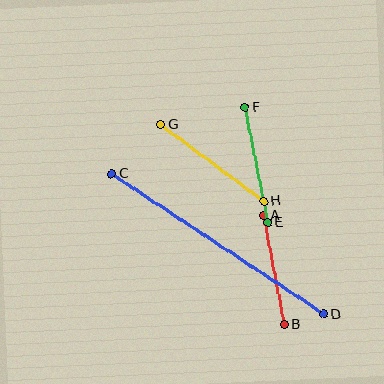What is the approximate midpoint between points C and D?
The midpoint is at approximately (218, 244) pixels.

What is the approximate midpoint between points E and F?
The midpoint is at approximately (257, 165) pixels.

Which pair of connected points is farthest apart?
Points C and D are farthest apart.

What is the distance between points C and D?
The distance is approximately 254 pixels.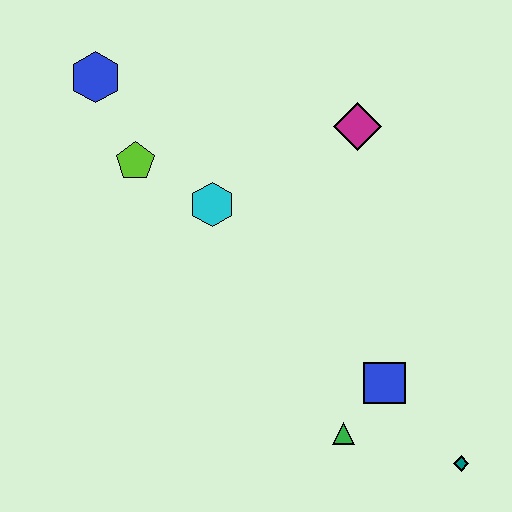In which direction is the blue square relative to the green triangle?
The blue square is above the green triangle.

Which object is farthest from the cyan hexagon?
The teal diamond is farthest from the cyan hexagon.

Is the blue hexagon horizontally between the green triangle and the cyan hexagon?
No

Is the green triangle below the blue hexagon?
Yes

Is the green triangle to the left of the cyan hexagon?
No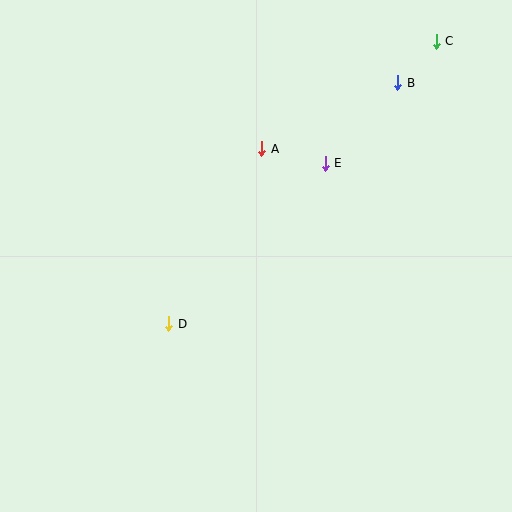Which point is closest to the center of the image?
Point A at (262, 149) is closest to the center.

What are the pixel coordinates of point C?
Point C is at (436, 41).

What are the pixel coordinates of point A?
Point A is at (262, 149).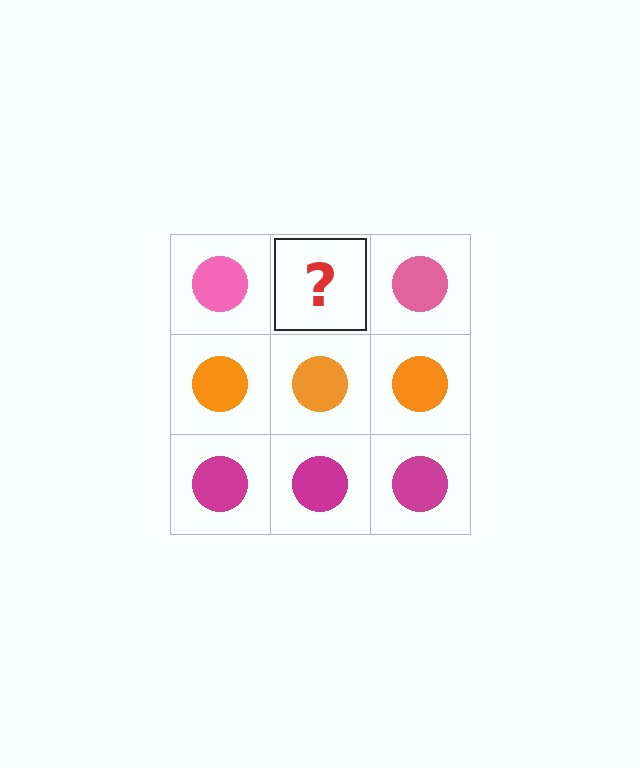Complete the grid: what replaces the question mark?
The question mark should be replaced with a pink circle.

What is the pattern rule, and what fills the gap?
The rule is that each row has a consistent color. The gap should be filled with a pink circle.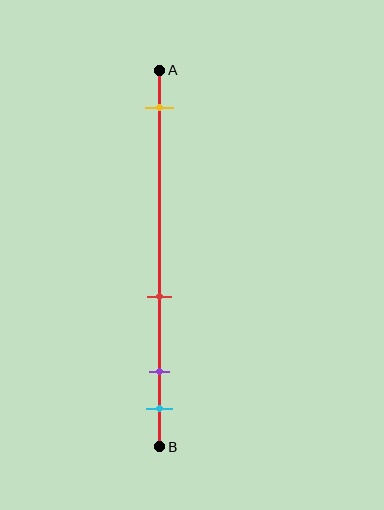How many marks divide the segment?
There are 4 marks dividing the segment.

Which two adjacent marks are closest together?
The purple and cyan marks are the closest adjacent pair.